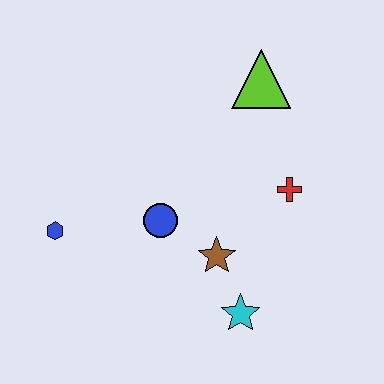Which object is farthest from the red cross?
The blue hexagon is farthest from the red cross.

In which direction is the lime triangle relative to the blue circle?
The lime triangle is above the blue circle.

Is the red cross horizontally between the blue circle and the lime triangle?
No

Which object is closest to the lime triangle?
The red cross is closest to the lime triangle.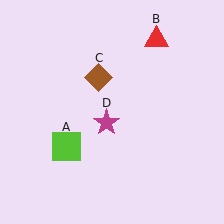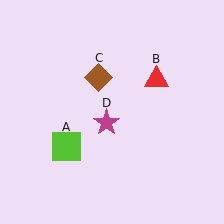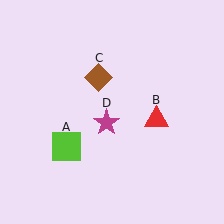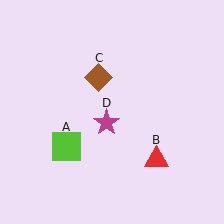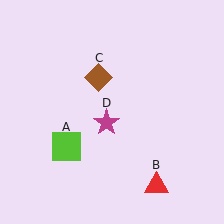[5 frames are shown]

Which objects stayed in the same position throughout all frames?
Lime square (object A) and brown diamond (object C) and magenta star (object D) remained stationary.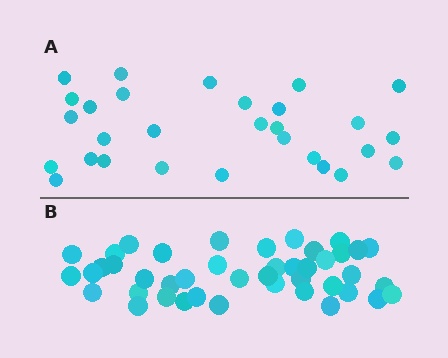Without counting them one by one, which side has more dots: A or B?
Region B (the bottom region) has more dots.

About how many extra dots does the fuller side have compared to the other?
Region B has approximately 15 more dots than region A.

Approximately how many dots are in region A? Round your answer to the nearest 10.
About 30 dots. (The exact count is 29, which rounds to 30.)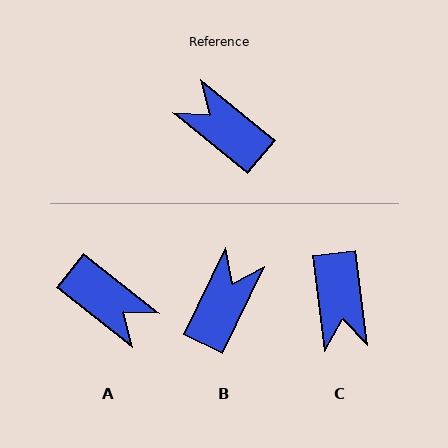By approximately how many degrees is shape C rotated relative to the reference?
Approximately 136 degrees counter-clockwise.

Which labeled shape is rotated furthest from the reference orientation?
A, about 179 degrees away.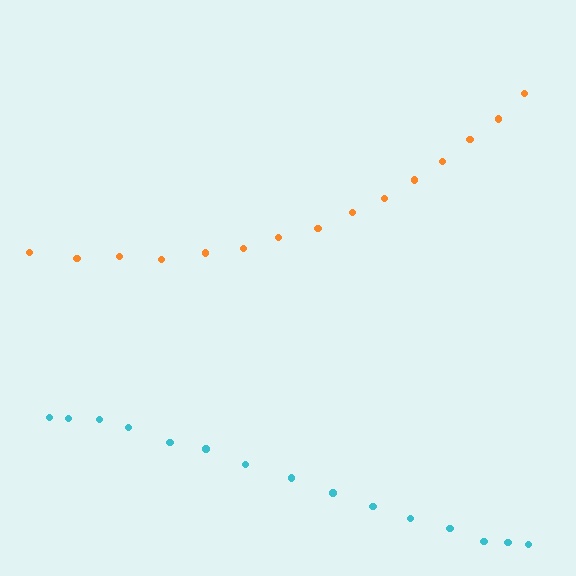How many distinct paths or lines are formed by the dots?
There are 2 distinct paths.